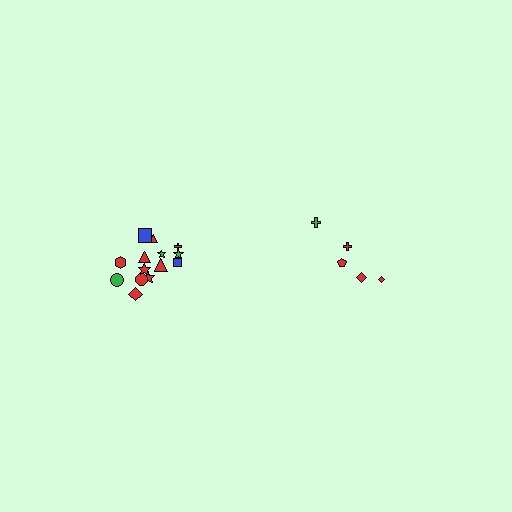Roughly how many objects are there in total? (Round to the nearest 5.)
Roughly 20 objects in total.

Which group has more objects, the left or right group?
The left group.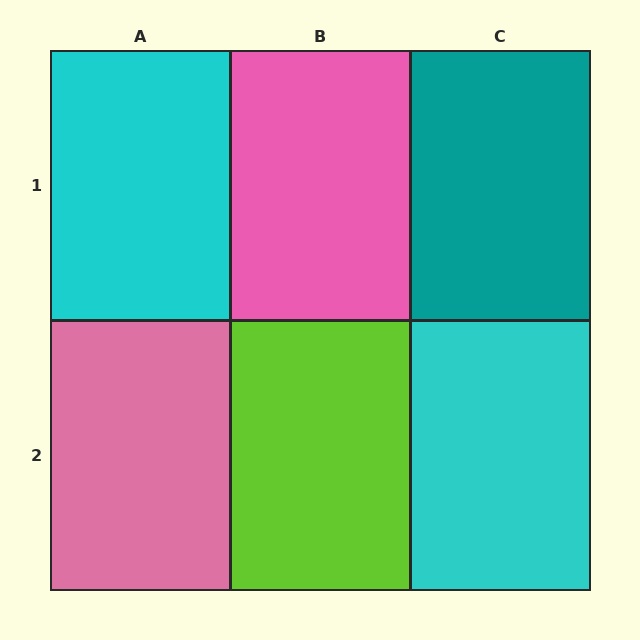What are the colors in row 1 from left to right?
Cyan, pink, teal.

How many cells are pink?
2 cells are pink.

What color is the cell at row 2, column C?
Cyan.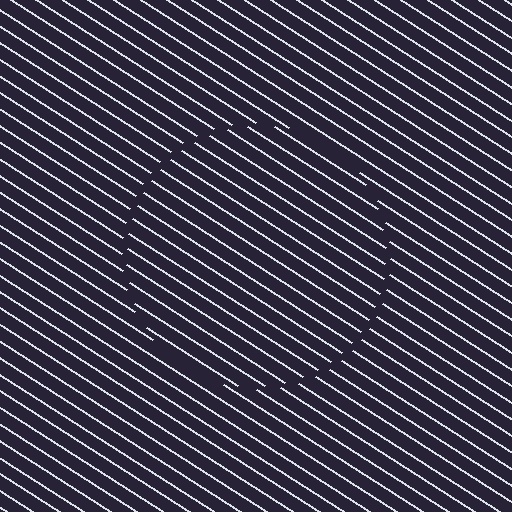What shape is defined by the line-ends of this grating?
An illusory circle. The interior of the shape contains the same grating, shifted by half a period — the contour is defined by the phase discontinuity where line-ends from the inner and outer gratings abut.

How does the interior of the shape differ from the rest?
The interior of the shape contains the same grating, shifted by half a period — the contour is defined by the phase discontinuity where line-ends from the inner and outer gratings abut.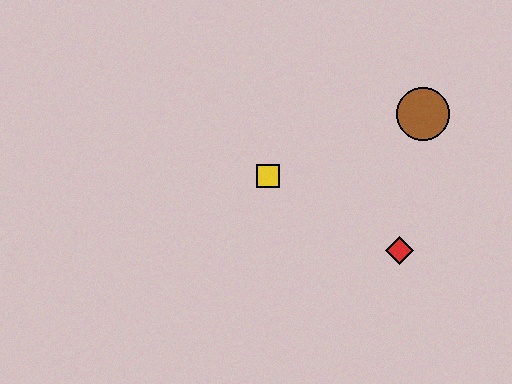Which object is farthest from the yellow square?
The brown circle is farthest from the yellow square.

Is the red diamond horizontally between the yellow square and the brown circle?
Yes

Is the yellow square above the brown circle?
No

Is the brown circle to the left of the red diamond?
No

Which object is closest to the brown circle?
The red diamond is closest to the brown circle.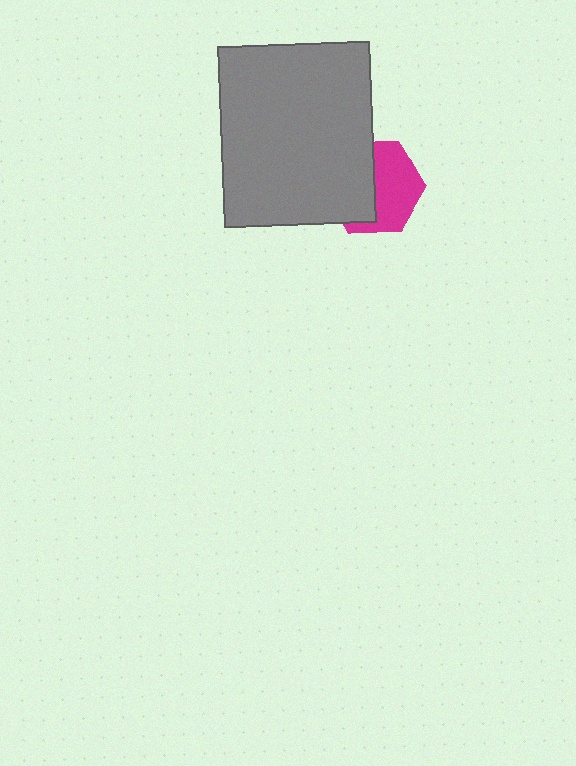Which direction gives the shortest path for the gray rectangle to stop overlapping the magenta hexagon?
Moving left gives the shortest separation.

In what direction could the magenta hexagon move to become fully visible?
The magenta hexagon could move right. That would shift it out from behind the gray rectangle entirely.